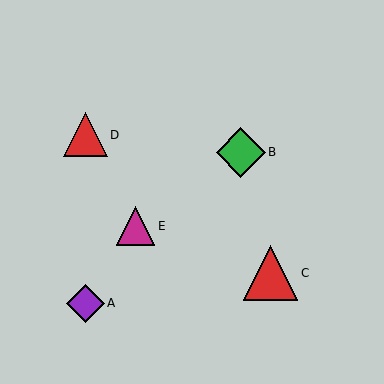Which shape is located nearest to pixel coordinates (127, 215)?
The magenta triangle (labeled E) at (136, 226) is nearest to that location.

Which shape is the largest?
The red triangle (labeled C) is the largest.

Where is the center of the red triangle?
The center of the red triangle is at (85, 135).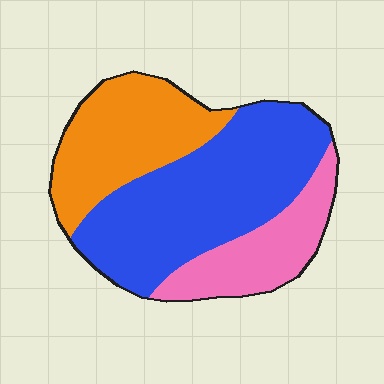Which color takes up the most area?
Blue, at roughly 50%.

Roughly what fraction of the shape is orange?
Orange covers about 30% of the shape.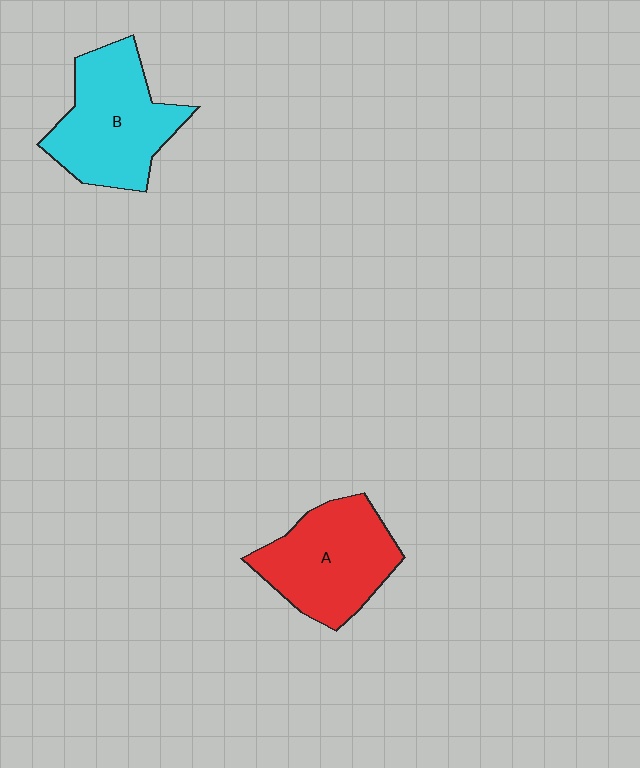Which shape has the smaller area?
Shape A (red).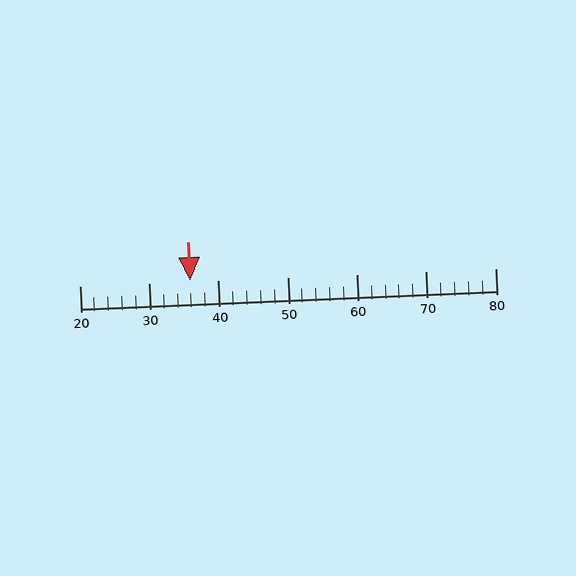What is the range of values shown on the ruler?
The ruler shows values from 20 to 80.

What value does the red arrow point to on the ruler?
The red arrow points to approximately 36.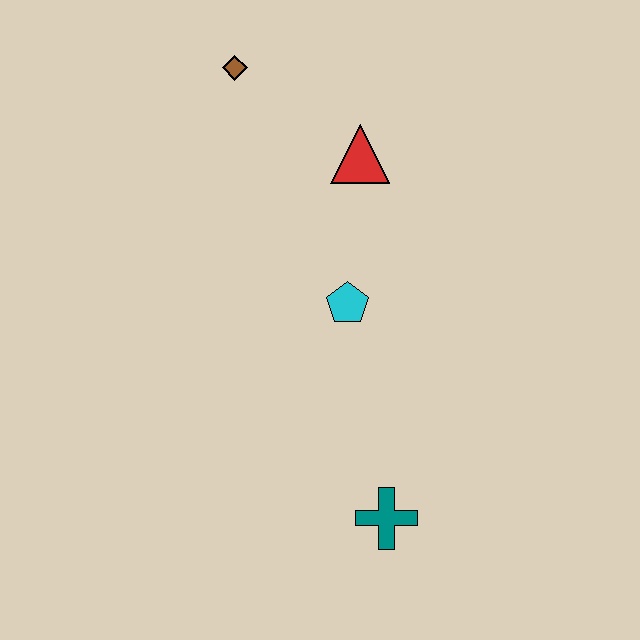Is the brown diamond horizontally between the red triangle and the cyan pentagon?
No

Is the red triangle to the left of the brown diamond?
No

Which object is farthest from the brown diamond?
The teal cross is farthest from the brown diamond.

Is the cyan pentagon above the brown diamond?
No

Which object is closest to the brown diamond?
The red triangle is closest to the brown diamond.